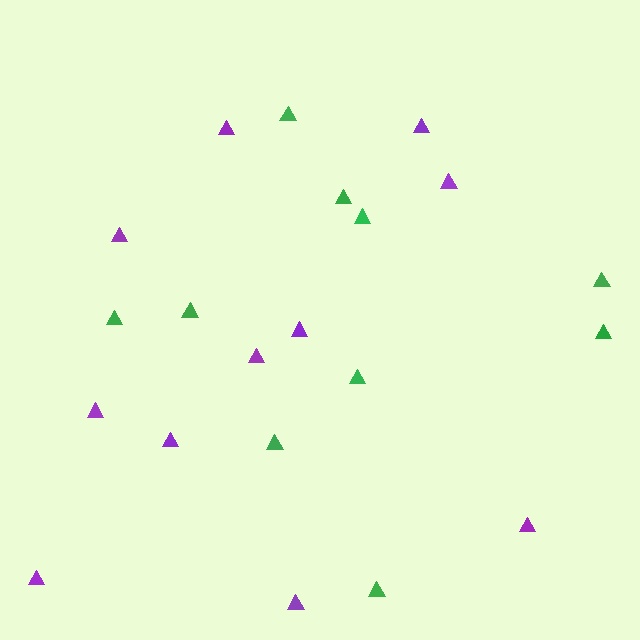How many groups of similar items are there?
There are 2 groups: one group of green triangles (10) and one group of purple triangles (11).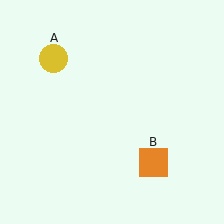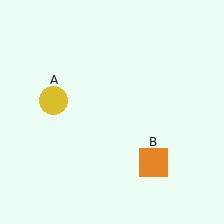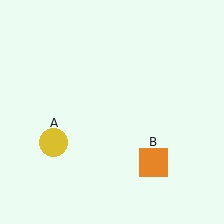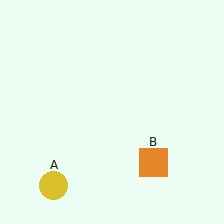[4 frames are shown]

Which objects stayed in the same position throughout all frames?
Orange square (object B) remained stationary.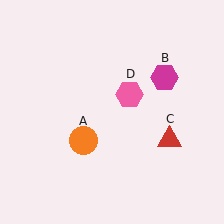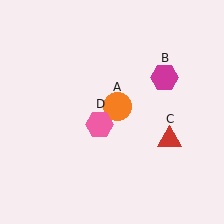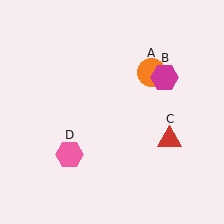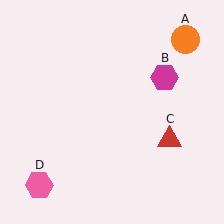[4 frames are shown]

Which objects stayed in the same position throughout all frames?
Magenta hexagon (object B) and red triangle (object C) remained stationary.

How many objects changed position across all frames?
2 objects changed position: orange circle (object A), pink hexagon (object D).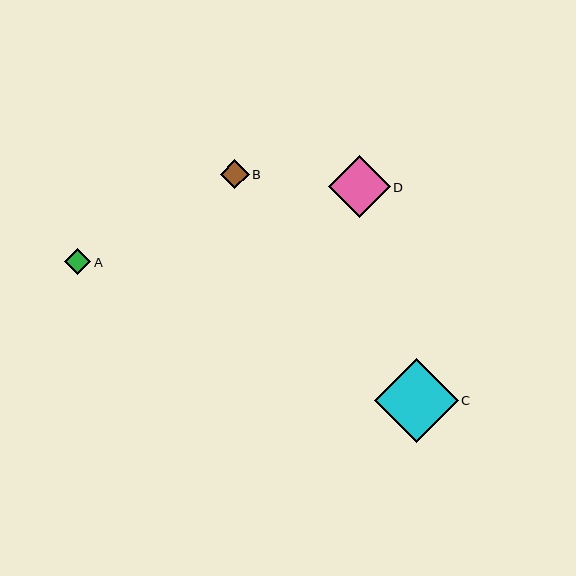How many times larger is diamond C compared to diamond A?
Diamond C is approximately 3.2 times the size of diamond A.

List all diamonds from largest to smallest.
From largest to smallest: C, D, B, A.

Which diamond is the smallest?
Diamond A is the smallest with a size of approximately 26 pixels.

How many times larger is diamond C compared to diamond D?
Diamond C is approximately 1.3 times the size of diamond D.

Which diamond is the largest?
Diamond C is the largest with a size of approximately 83 pixels.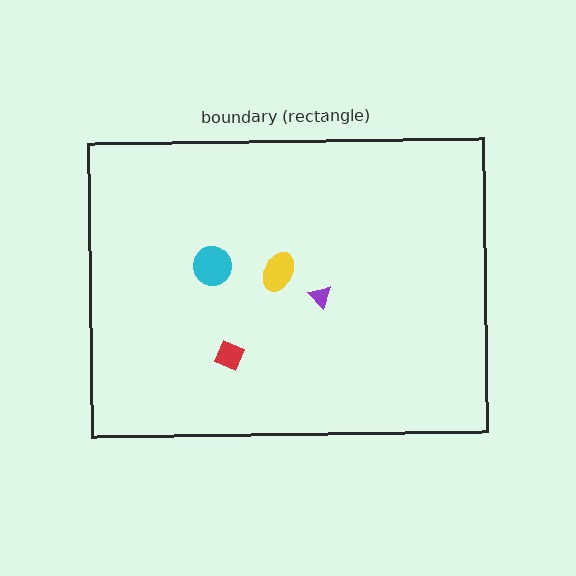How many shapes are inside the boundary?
4 inside, 0 outside.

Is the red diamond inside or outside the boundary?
Inside.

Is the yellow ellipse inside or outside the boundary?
Inside.